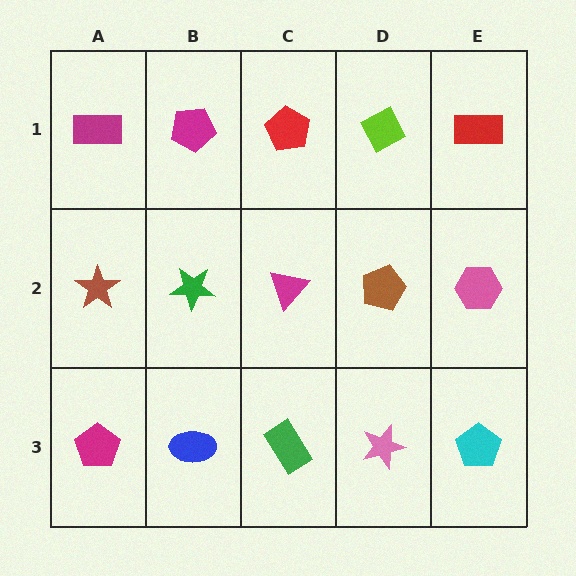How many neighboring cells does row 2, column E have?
3.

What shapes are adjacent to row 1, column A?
A brown star (row 2, column A), a magenta pentagon (row 1, column B).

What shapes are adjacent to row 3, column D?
A brown pentagon (row 2, column D), a green rectangle (row 3, column C), a cyan pentagon (row 3, column E).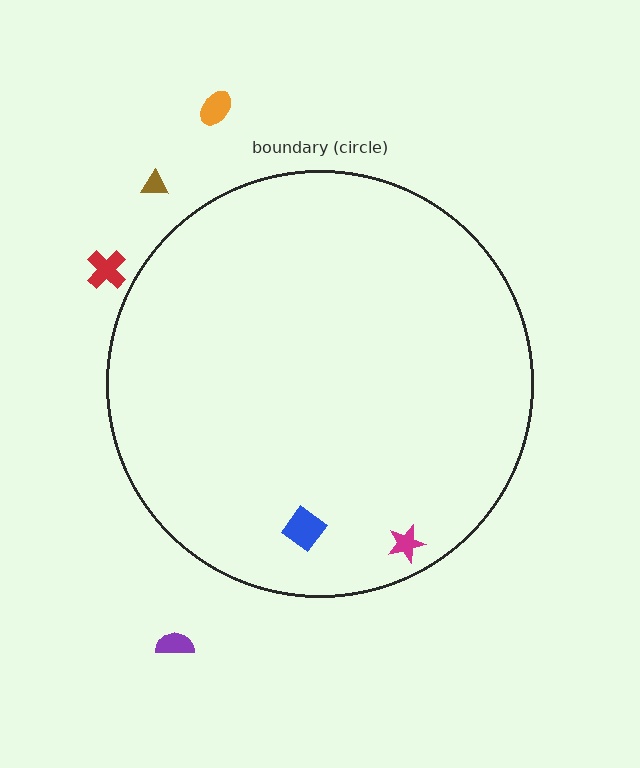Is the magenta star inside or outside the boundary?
Inside.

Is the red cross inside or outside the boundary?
Outside.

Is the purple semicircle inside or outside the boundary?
Outside.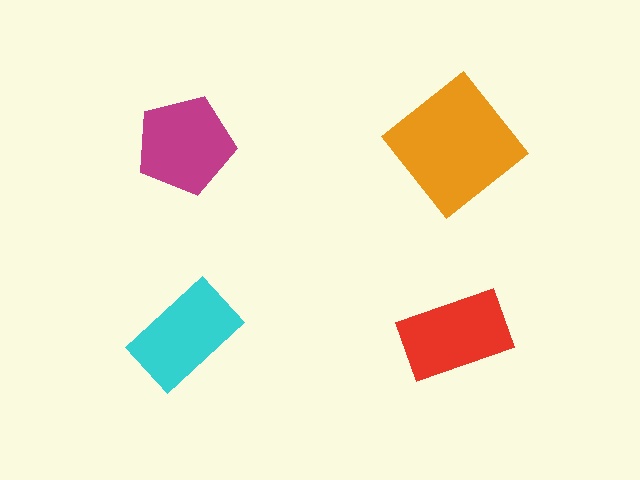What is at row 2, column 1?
A cyan rectangle.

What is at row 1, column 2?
An orange diamond.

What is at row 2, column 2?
A red rectangle.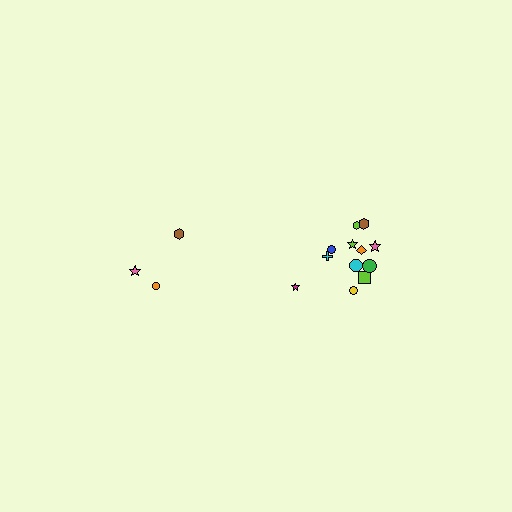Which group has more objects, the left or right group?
The right group.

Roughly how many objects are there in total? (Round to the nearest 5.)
Roughly 15 objects in total.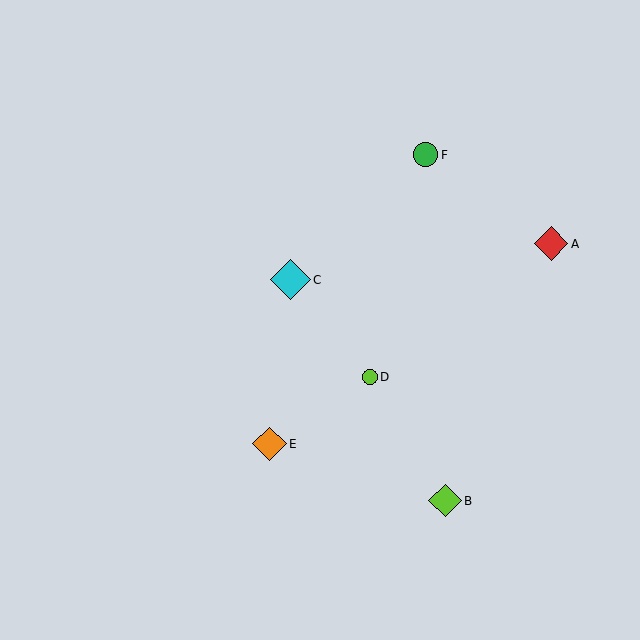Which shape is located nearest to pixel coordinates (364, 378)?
The lime circle (labeled D) at (370, 377) is nearest to that location.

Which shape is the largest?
The cyan diamond (labeled C) is the largest.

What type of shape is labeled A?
Shape A is a red diamond.